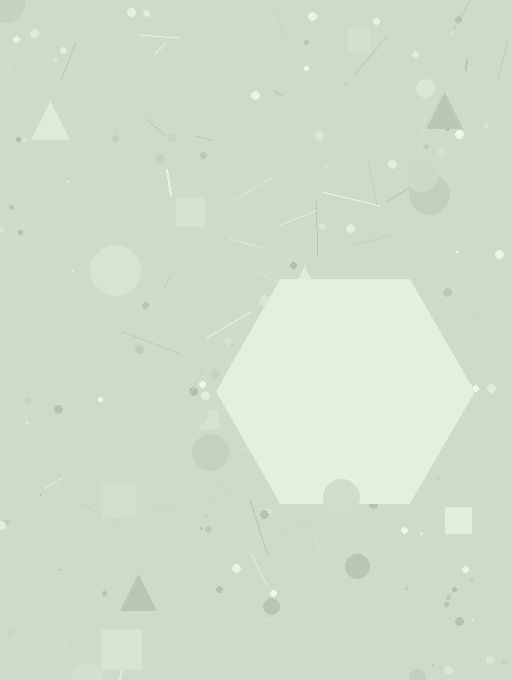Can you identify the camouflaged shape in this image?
The camouflaged shape is a hexagon.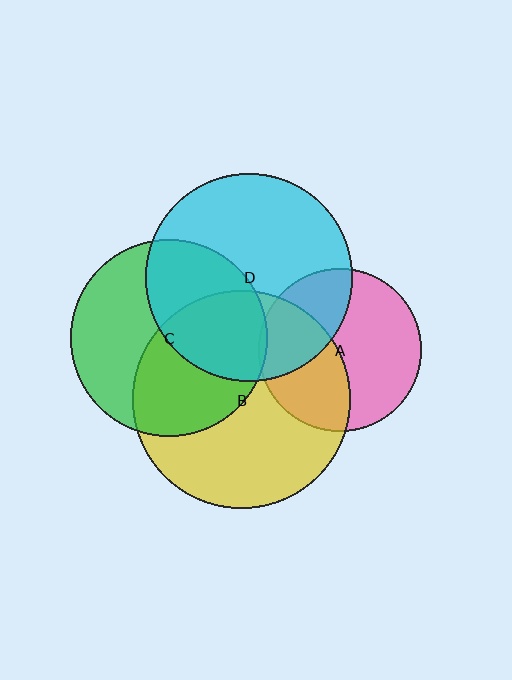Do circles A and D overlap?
Yes.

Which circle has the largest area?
Circle B (yellow).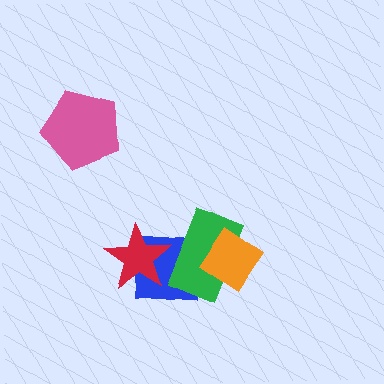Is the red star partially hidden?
No, no other shape covers it.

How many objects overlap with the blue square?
3 objects overlap with the blue square.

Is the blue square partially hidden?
Yes, it is partially covered by another shape.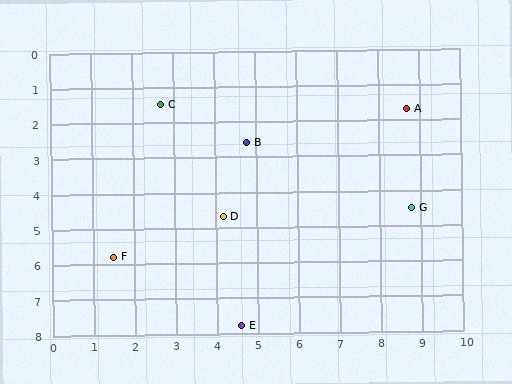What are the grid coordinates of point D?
Point D is at approximately (4.2, 4.7).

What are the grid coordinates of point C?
Point C is at approximately (2.7, 1.5).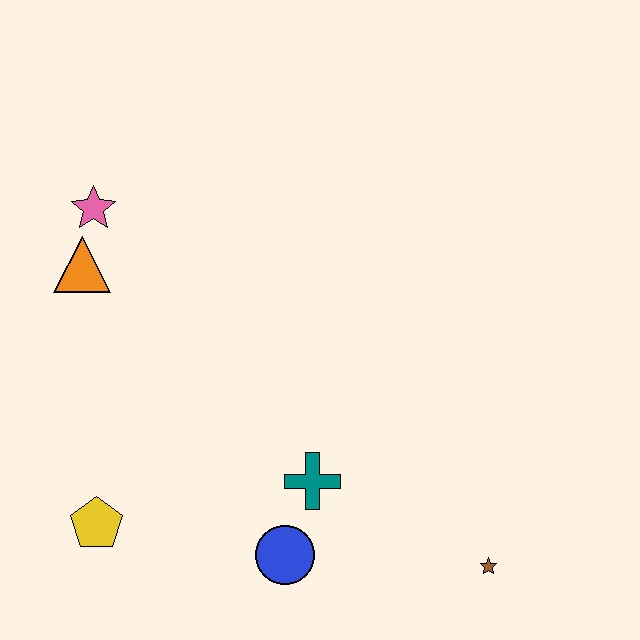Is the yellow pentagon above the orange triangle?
No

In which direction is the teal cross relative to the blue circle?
The teal cross is above the blue circle.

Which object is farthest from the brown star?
The pink star is farthest from the brown star.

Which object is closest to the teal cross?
The blue circle is closest to the teal cross.